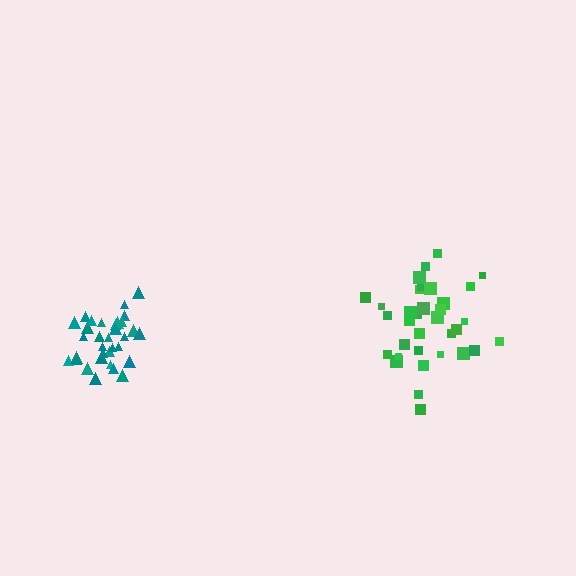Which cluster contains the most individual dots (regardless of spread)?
Green (35).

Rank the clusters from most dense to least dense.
teal, green.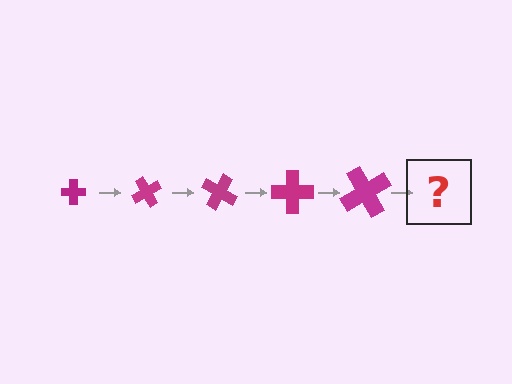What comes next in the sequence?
The next element should be a cross, larger than the previous one and rotated 300 degrees from the start.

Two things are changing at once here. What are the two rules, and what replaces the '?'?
The two rules are that the cross grows larger each step and it rotates 60 degrees each step. The '?' should be a cross, larger than the previous one and rotated 300 degrees from the start.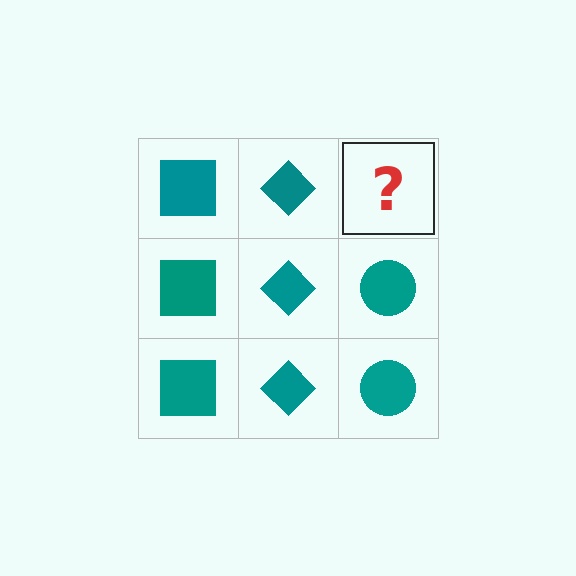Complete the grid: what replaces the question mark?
The question mark should be replaced with a teal circle.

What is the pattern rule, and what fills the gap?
The rule is that each column has a consistent shape. The gap should be filled with a teal circle.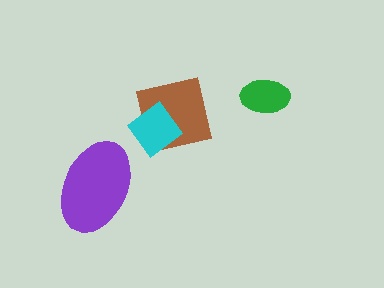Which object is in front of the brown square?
The cyan diamond is in front of the brown square.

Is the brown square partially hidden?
Yes, it is partially covered by another shape.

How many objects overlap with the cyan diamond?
1 object overlaps with the cyan diamond.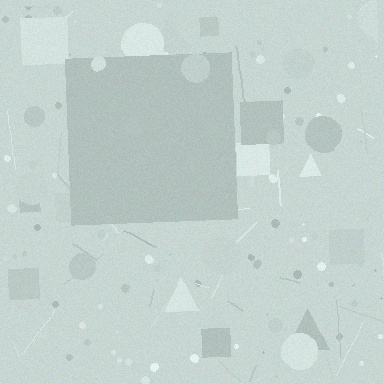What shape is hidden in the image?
A square is hidden in the image.